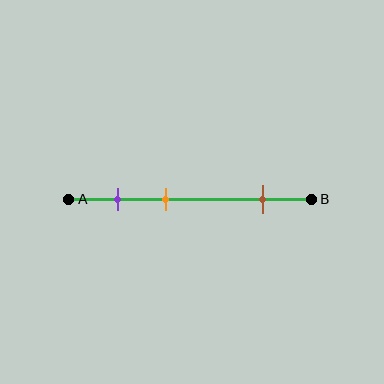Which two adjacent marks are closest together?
The purple and orange marks are the closest adjacent pair.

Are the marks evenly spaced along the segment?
No, the marks are not evenly spaced.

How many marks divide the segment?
There are 3 marks dividing the segment.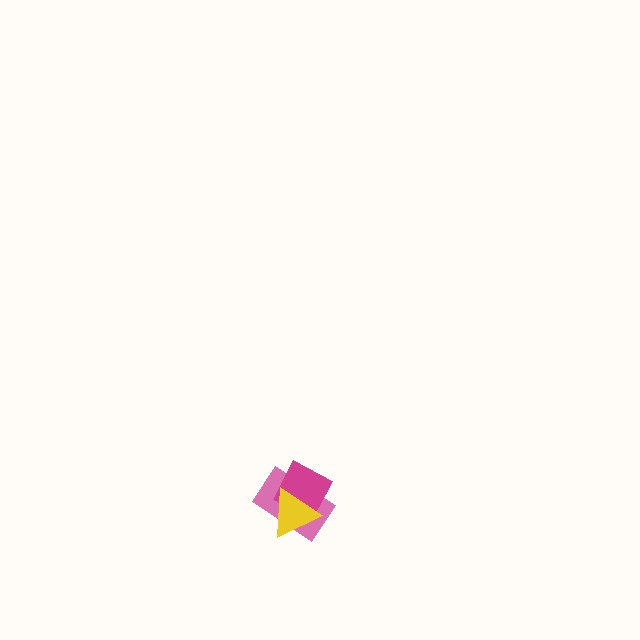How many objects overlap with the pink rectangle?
2 objects overlap with the pink rectangle.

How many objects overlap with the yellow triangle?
2 objects overlap with the yellow triangle.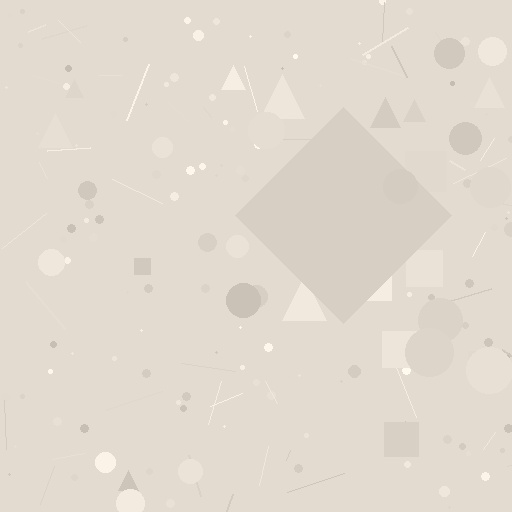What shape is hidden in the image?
A diamond is hidden in the image.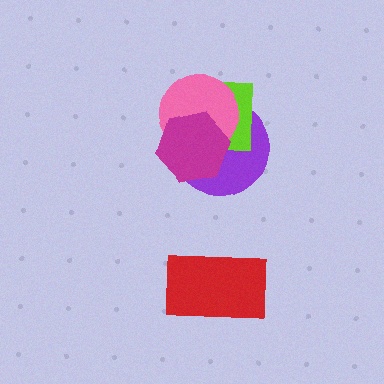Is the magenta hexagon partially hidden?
No, no other shape covers it.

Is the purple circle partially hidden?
Yes, it is partially covered by another shape.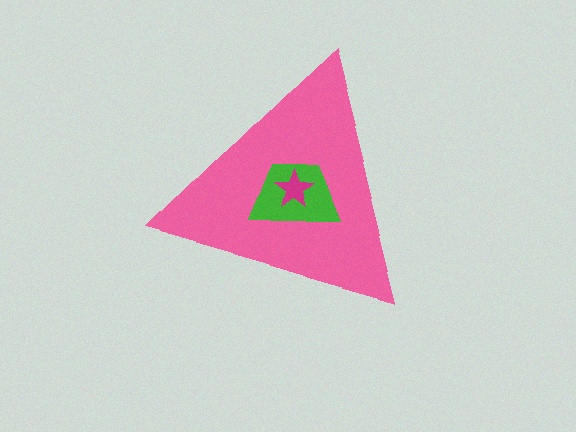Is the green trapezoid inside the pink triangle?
Yes.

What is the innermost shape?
The magenta star.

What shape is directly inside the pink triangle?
The green trapezoid.